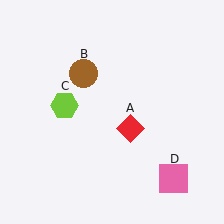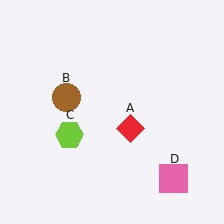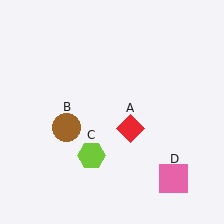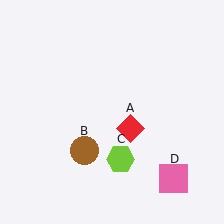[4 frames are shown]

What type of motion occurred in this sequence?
The brown circle (object B), lime hexagon (object C) rotated counterclockwise around the center of the scene.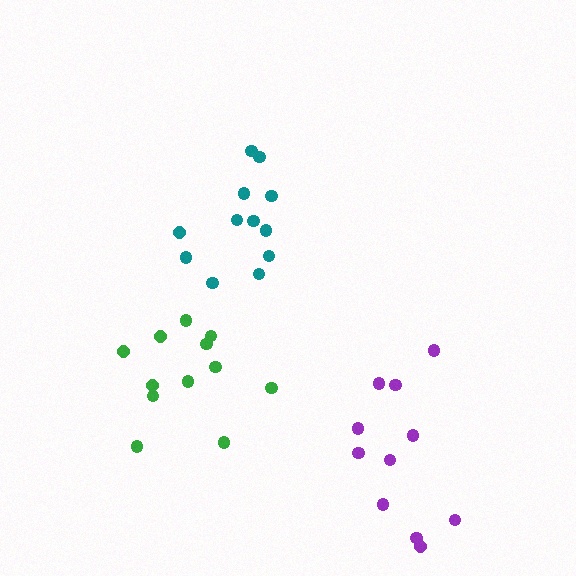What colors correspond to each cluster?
The clusters are colored: purple, green, teal.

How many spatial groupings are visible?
There are 3 spatial groupings.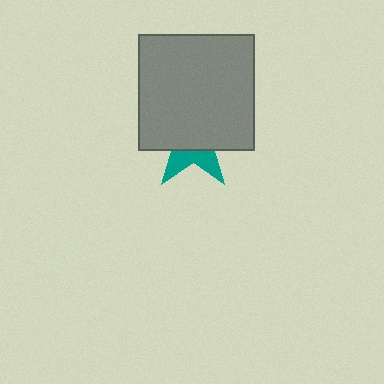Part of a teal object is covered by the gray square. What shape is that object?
It is a star.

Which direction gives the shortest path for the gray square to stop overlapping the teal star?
Moving up gives the shortest separation.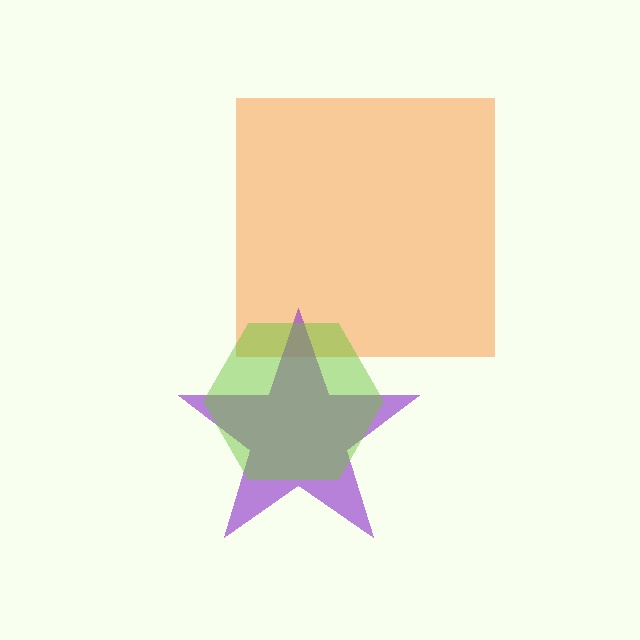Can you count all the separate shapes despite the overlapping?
Yes, there are 3 separate shapes.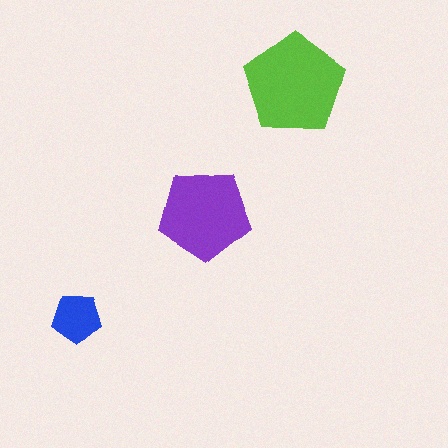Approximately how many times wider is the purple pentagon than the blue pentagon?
About 2 times wider.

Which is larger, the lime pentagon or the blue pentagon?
The lime one.